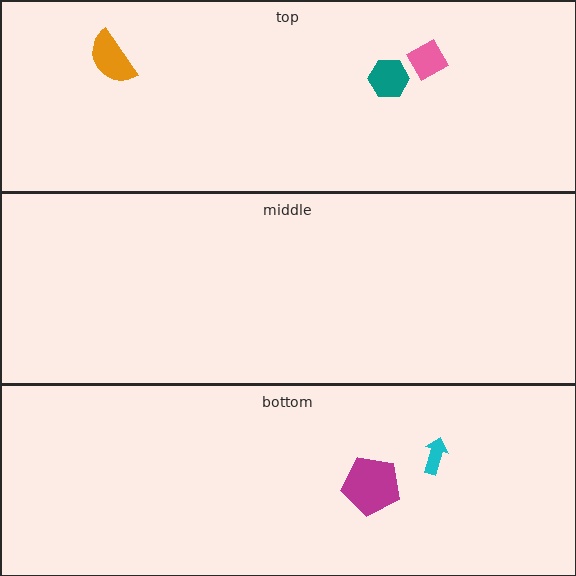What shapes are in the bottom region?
The magenta pentagon, the cyan arrow.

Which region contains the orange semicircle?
The top region.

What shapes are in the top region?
The teal hexagon, the pink diamond, the orange semicircle.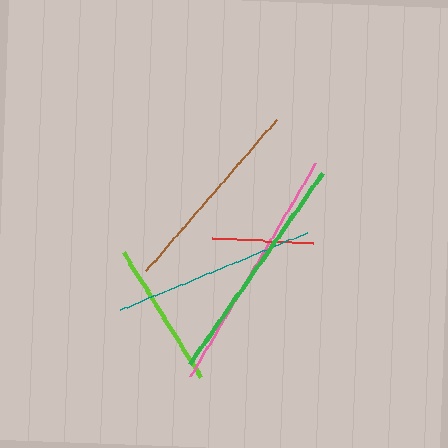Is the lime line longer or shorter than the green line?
The green line is longer than the lime line.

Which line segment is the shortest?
The red line is the shortest at approximately 101 pixels.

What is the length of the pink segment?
The pink segment is approximately 246 pixels long.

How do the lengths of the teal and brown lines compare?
The teal and brown lines are approximately the same length.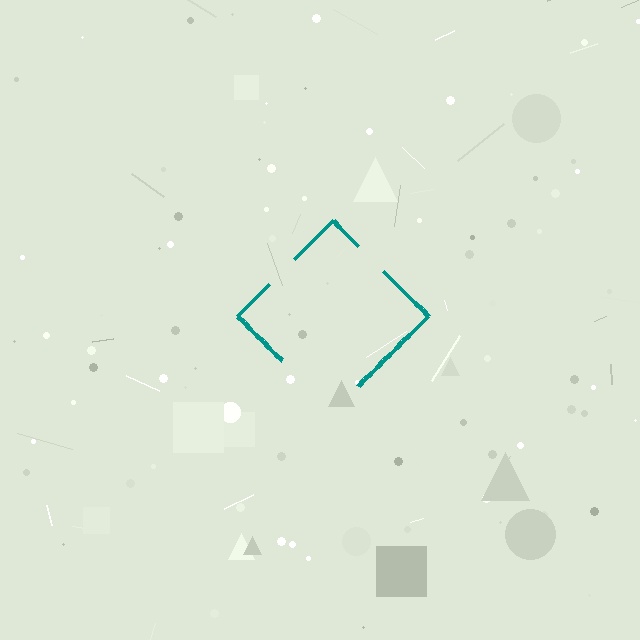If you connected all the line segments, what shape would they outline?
They would outline a diamond.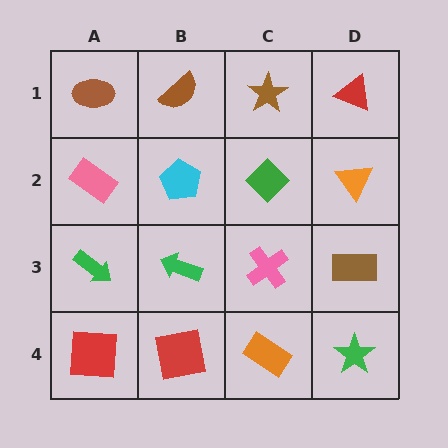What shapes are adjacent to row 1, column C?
A green diamond (row 2, column C), a brown semicircle (row 1, column B), a red triangle (row 1, column D).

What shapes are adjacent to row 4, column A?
A green arrow (row 3, column A), a red square (row 4, column B).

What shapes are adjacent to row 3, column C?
A green diamond (row 2, column C), an orange rectangle (row 4, column C), a green arrow (row 3, column B), a brown rectangle (row 3, column D).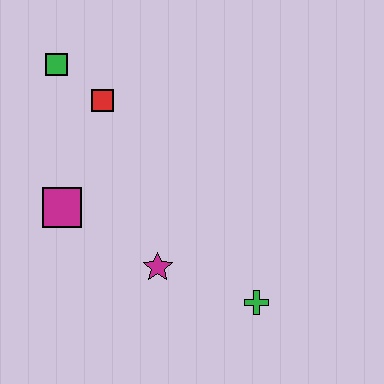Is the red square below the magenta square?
No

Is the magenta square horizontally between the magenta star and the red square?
No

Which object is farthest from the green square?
The green cross is farthest from the green square.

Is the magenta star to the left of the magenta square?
No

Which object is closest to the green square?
The red square is closest to the green square.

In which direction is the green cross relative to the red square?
The green cross is below the red square.